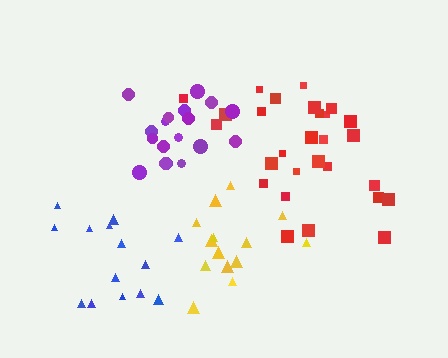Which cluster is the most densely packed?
Purple.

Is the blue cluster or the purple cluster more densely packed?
Purple.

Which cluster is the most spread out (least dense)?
Yellow.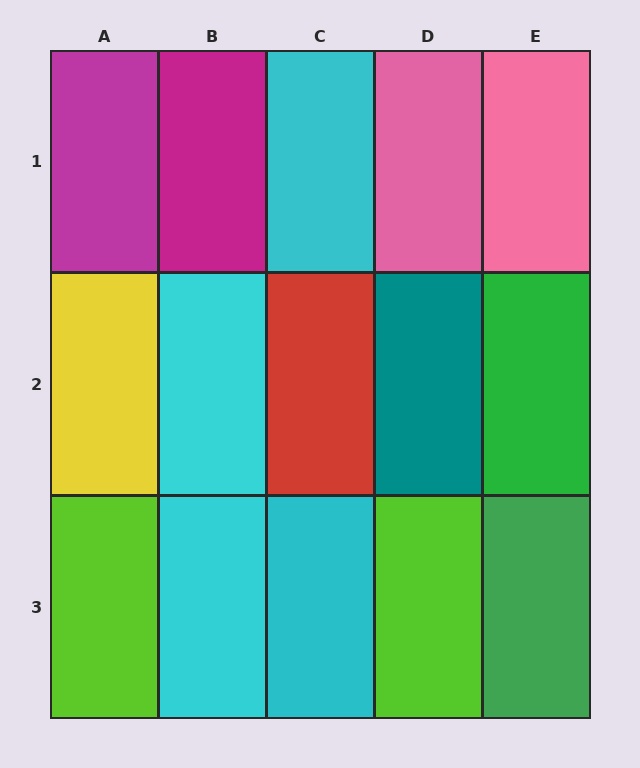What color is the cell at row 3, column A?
Lime.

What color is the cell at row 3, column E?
Green.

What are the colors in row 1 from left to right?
Magenta, magenta, cyan, pink, pink.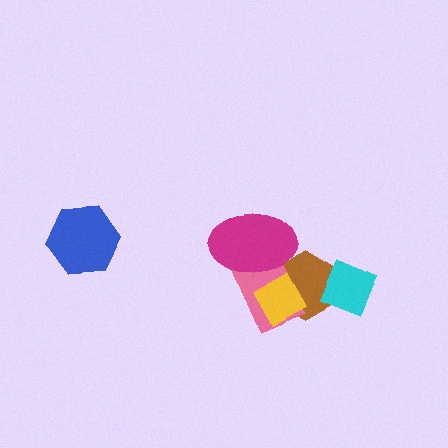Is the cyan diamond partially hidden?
No, no other shape covers it.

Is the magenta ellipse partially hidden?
Yes, it is partially covered by another shape.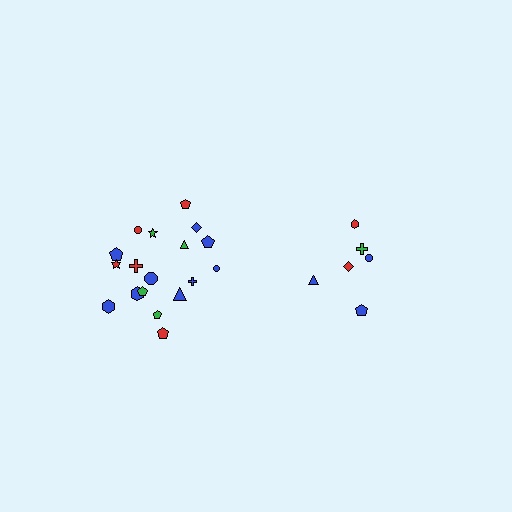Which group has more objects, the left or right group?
The left group.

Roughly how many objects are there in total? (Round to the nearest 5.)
Roughly 25 objects in total.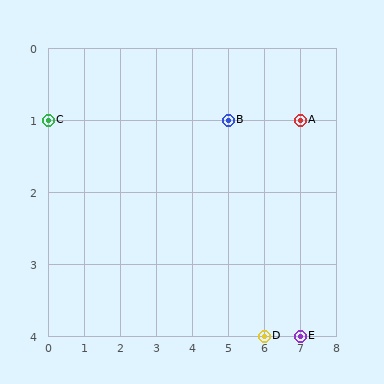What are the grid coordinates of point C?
Point C is at grid coordinates (0, 1).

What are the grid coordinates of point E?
Point E is at grid coordinates (7, 4).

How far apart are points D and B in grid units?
Points D and B are 1 column and 3 rows apart (about 3.2 grid units diagonally).